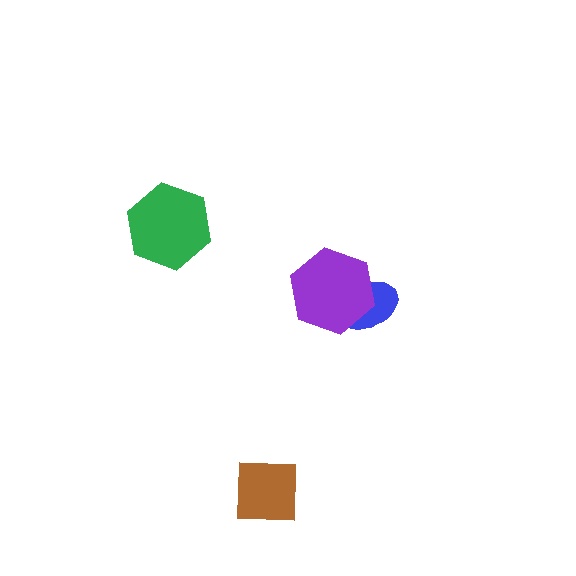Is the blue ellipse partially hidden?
Yes, it is partially covered by another shape.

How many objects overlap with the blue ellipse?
1 object overlaps with the blue ellipse.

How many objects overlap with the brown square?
0 objects overlap with the brown square.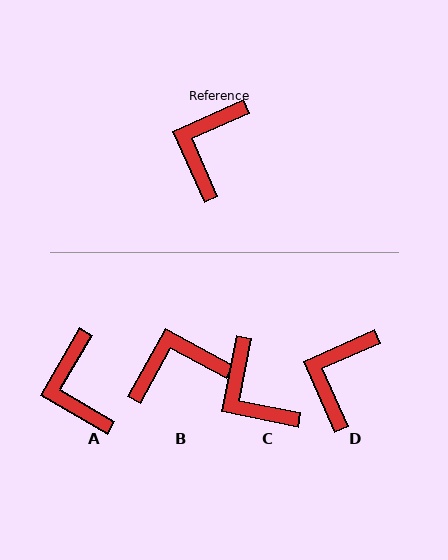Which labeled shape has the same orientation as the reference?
D.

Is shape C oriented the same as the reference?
No, it is off by about 55 degrees.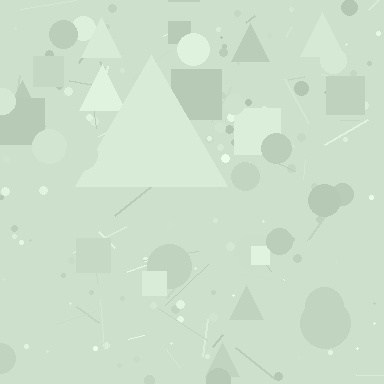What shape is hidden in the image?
A triangle is hidden in the image.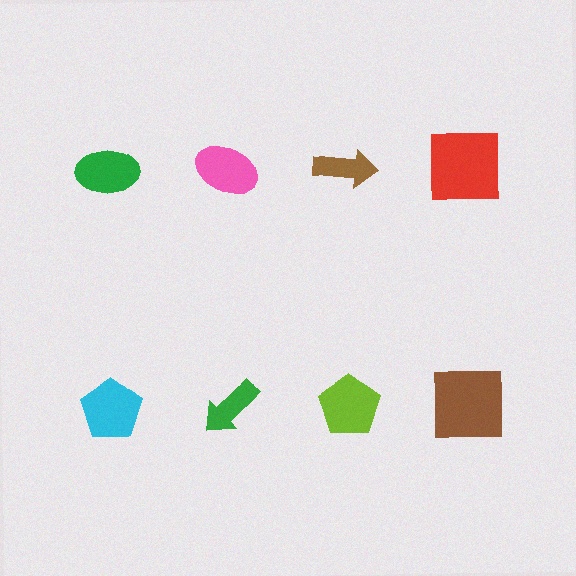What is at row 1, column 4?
A red square.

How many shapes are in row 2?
4 shapes.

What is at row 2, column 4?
A brown square.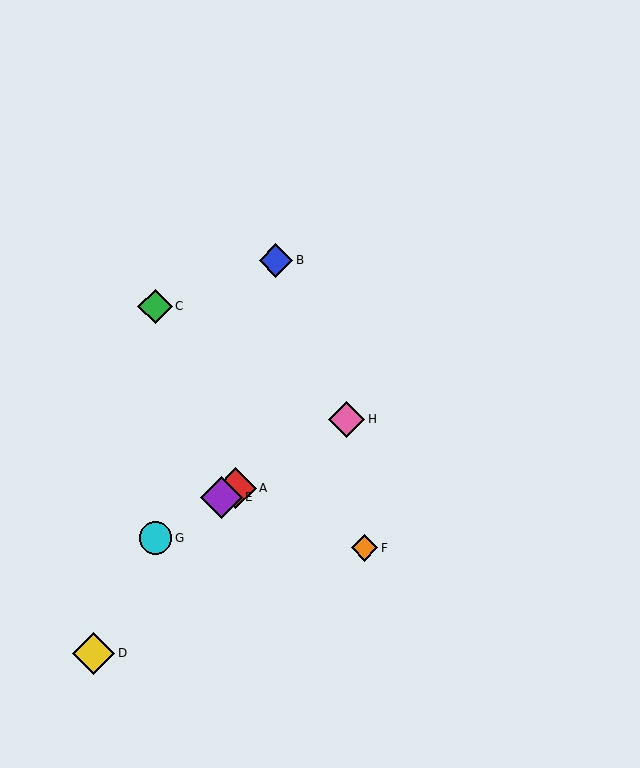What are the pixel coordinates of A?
Object A is at (236, 488).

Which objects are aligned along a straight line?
Objects A, E, G, H are aligned along a straight line.